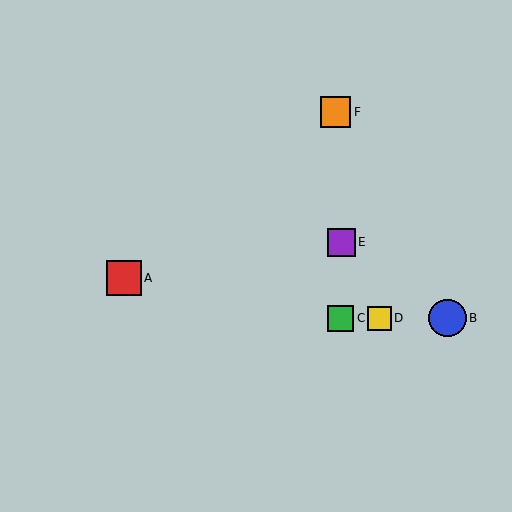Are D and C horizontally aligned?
Yes, both are at y≈318.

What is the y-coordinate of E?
Object E is at y≈242.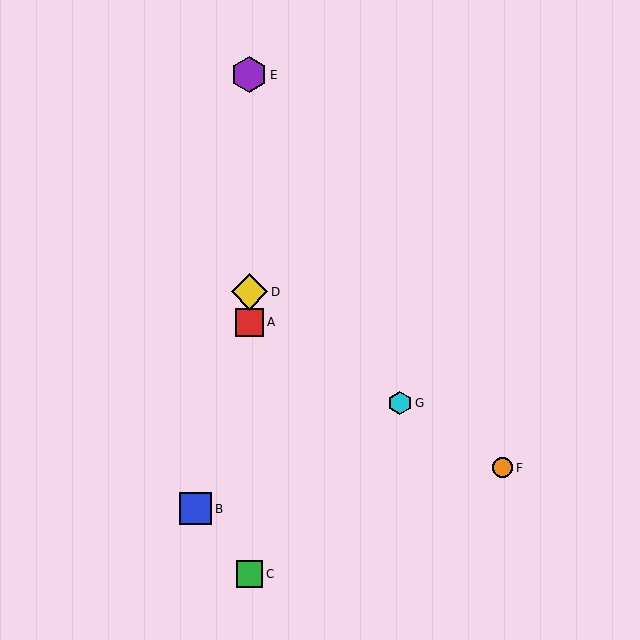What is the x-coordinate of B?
Object B is at x≈196.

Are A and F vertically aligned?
No, A is at x≈249 and F is at x≈503.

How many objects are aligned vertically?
4 objects (A, C, D, E) are aligned vertically.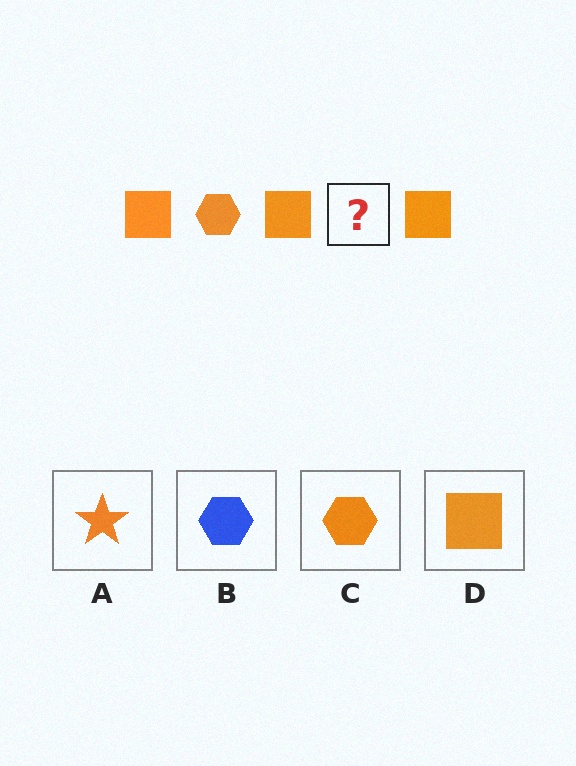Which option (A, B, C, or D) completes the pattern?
C.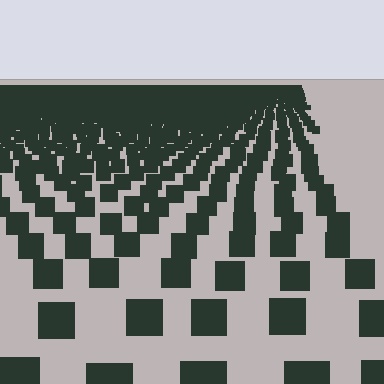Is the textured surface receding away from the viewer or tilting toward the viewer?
The surface is receding away from the viewer. Texture elements get smaller and denser toward the top.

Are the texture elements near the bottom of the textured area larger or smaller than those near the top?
Larger. Near the bottom, elements are closer to the viewer and appear at a bigger on-screen size.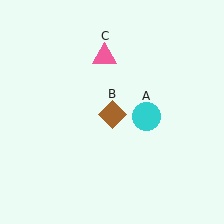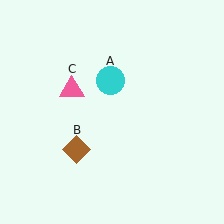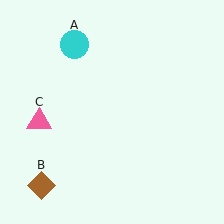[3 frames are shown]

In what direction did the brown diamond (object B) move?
The brown diamond (object B) moved down and to the left.